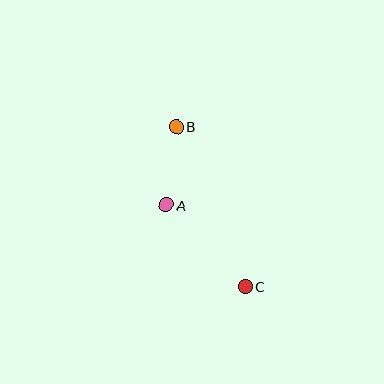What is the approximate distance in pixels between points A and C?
The distance between A and C is approximately 113 pixels.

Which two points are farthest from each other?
Points B and C are farthest from each other.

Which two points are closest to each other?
Points A and B are closest to each other.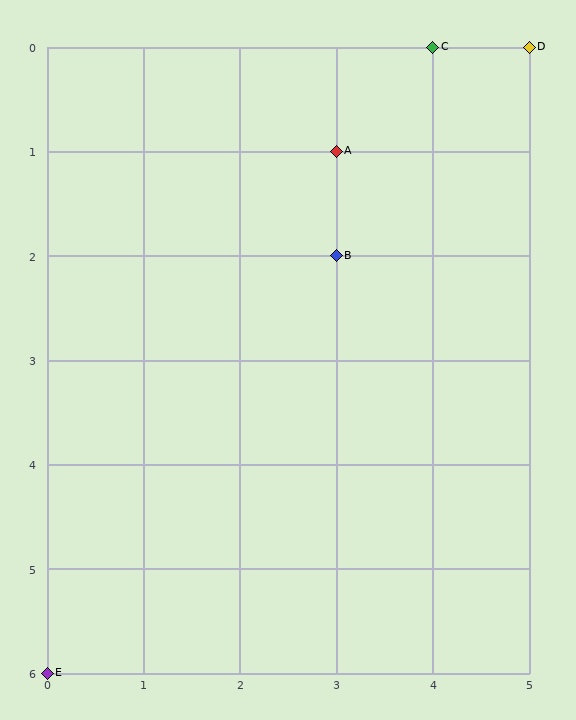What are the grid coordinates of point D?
Point D is at grid coordinates (5, 0).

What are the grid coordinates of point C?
Point C is at grid coordinates (4, 0).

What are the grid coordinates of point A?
Point A is at grid coordinates (3, 1).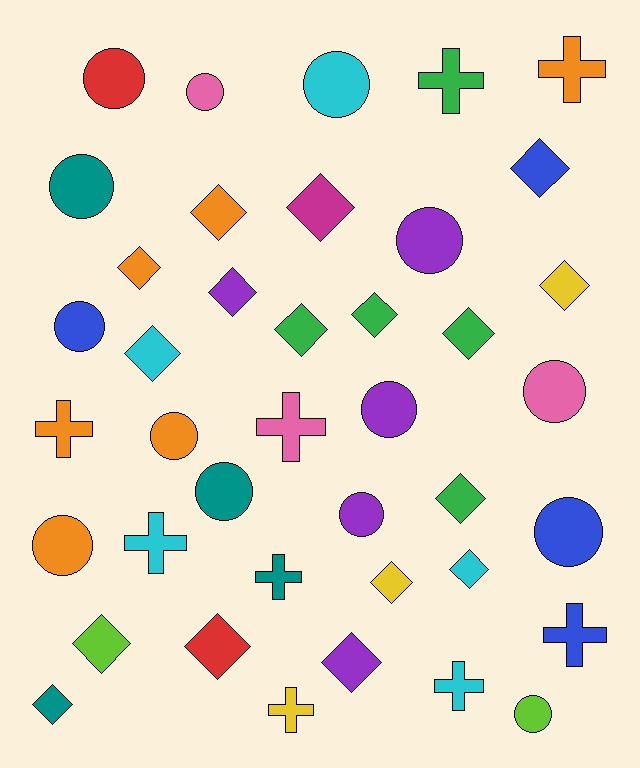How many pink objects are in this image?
There are 3 pink objects.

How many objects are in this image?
There are 40 objects.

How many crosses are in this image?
There are 9 crosses.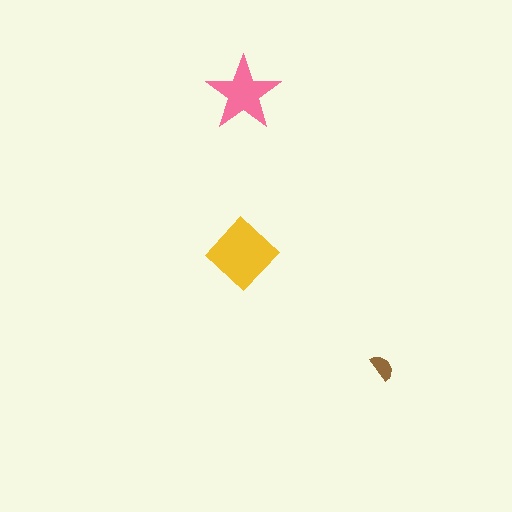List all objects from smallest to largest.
The brown semicircle, the pink star, the yellow diamond.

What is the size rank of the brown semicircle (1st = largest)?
3rd.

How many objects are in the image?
There are 3 objects in the image.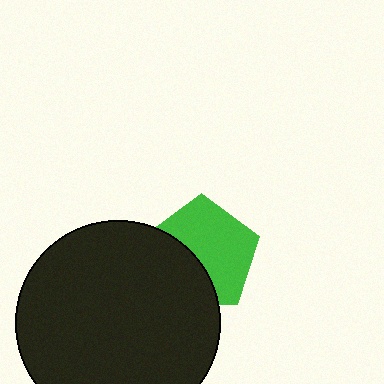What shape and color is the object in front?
The object in front is a black circle.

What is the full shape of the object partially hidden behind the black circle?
The partially hidden object is a green pentagon.